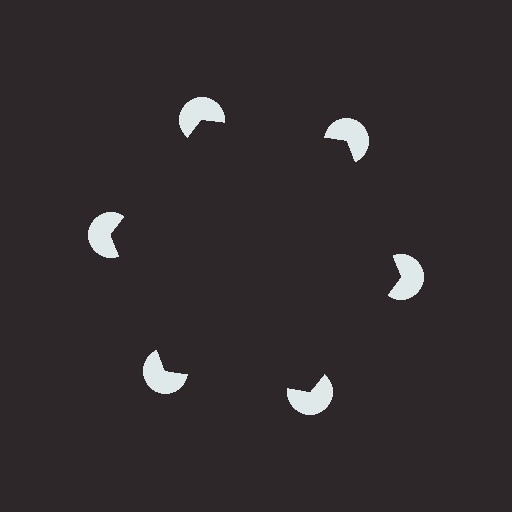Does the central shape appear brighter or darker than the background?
It typically appears slightly darker than the background, even though no actual brightness change is drawn.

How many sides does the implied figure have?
6 sides.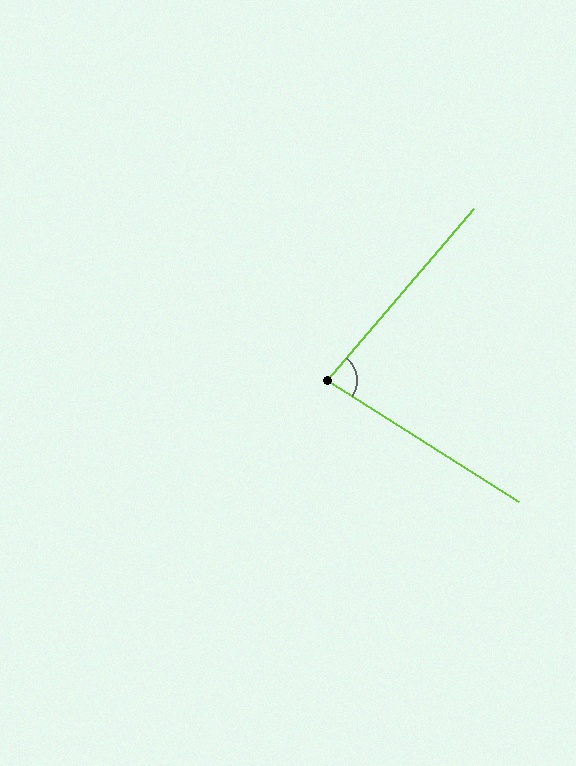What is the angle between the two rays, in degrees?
Approximately 82 degrees.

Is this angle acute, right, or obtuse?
It is acute.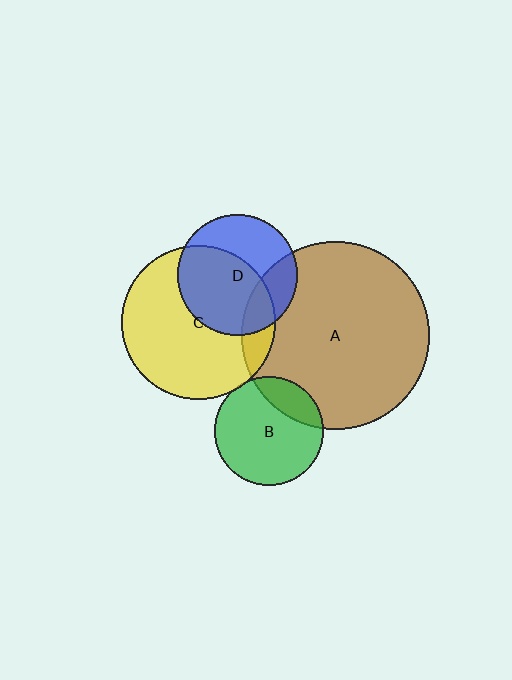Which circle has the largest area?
Circle A (brown).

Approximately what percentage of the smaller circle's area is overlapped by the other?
Approximately 5%.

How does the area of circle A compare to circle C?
Approximately 1.5 times.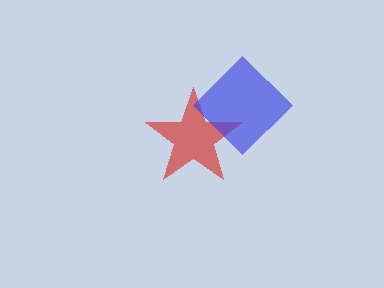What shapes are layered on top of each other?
The layered shapes are: a red star, a blue diamond.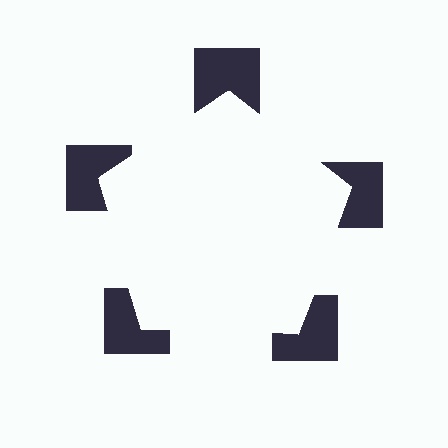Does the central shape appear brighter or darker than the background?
It typically appears slightly brighter than the background, even though no actual brightness change is drawn.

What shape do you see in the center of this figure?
An illusory pentagon — its edges are inferred from the aligned wedge cuts in the notched squares, not physically drawn.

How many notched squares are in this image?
There are 5 — one at each vertex of the illusory pentagon.